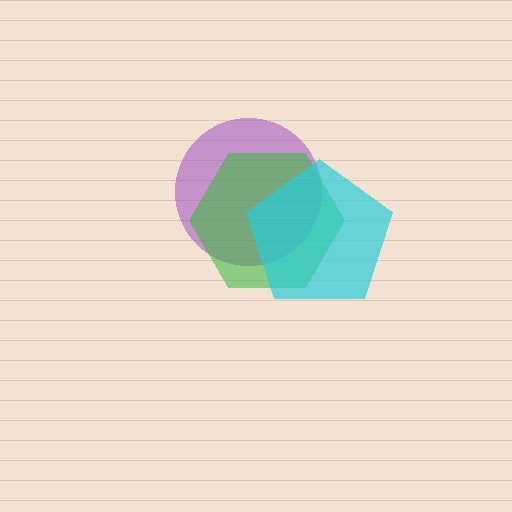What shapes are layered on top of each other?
The layered shapes are: a purple circle, a green hexagon, a cyan pentagon.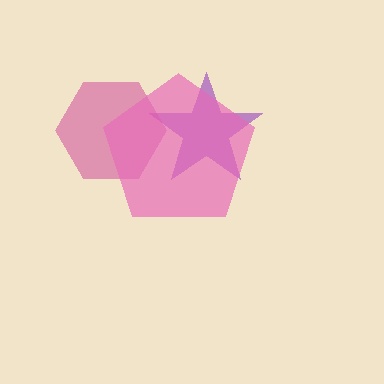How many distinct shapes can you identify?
There are 3 distinct shapes: a purple star, a magenta hexagon, a pink pentagon.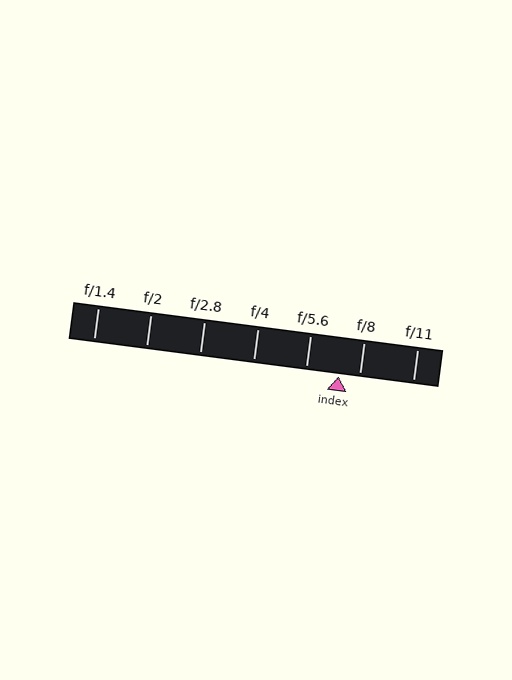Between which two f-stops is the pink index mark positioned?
The index mark is between f/5.6 and f/8.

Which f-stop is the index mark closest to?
The index mark is closest to f/8.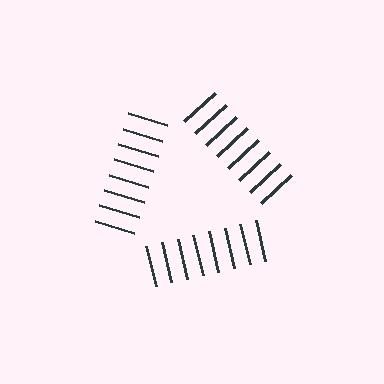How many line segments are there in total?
24 — 8 along each of the 3 edges.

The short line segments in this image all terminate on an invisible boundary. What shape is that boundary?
An illusory triangle — the line segments terminate on its edges but no continuous stroke is drawn.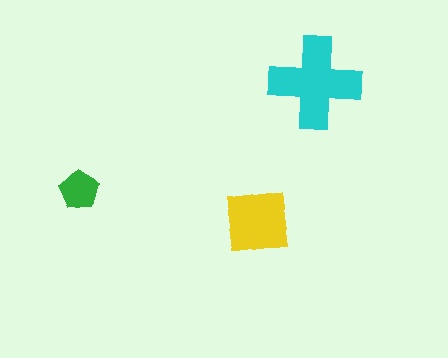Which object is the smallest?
The green pentagon.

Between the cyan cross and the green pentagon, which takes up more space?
The cyan cross.